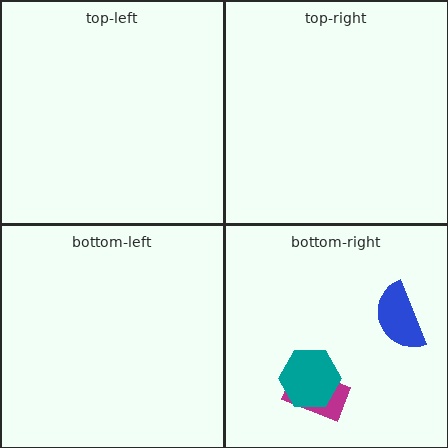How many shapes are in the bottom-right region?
3.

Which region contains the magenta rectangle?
The bottom-right region.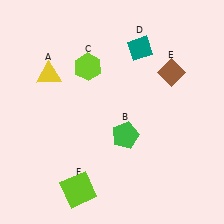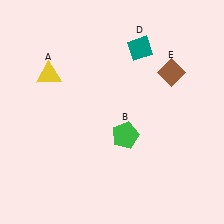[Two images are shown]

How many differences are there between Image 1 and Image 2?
There are 2 differences between the two images.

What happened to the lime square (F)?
The lime square (F) was removed in Image 2. It was in the bottom-left area of Image 1.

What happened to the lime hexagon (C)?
The lime hexagon (C) was removed in Image 2. It was in the top-left area of Image 1.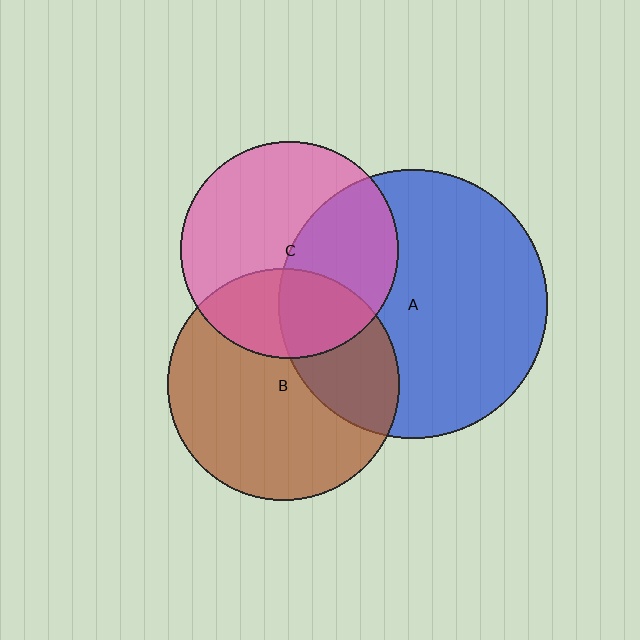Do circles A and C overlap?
Yes.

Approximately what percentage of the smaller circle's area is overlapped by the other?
Approximately 40%.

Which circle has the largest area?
Circle A (blue).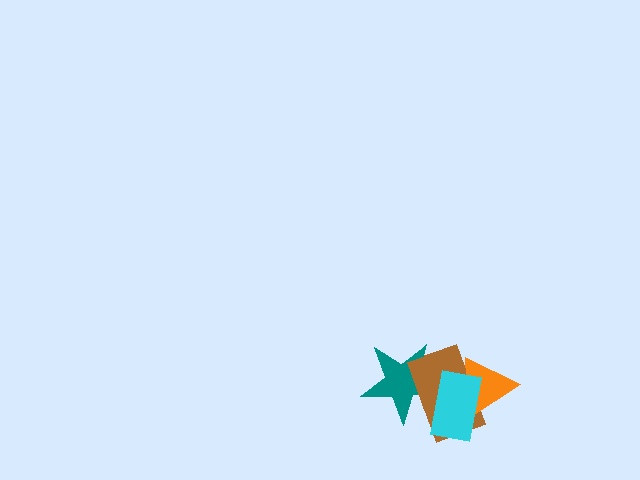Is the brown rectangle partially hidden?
Yes, it is partially covered by another shape.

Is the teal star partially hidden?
Yes, it is partially covered by another shape.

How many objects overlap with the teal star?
2 objects overlap with the teal star.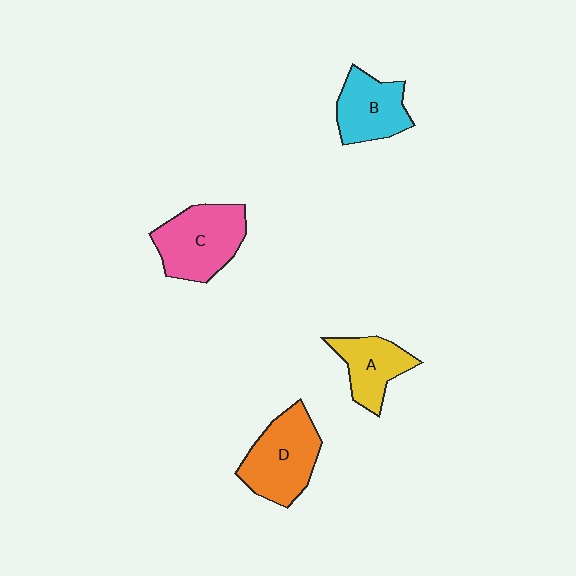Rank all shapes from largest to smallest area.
From largest to smallest: C (pink), D (orange), B (cyan), A (yellow).